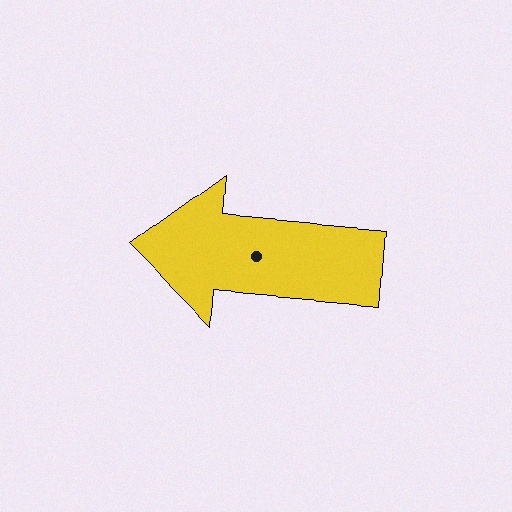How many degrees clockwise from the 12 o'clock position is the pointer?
Approximately 275 degrees.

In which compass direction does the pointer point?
West.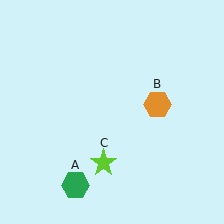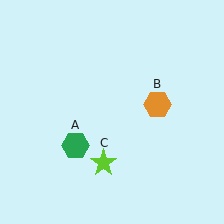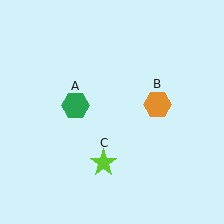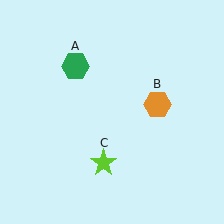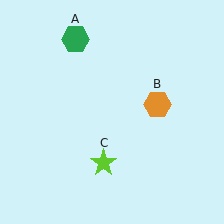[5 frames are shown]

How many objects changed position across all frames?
1 object changed position: green hexagon (object A).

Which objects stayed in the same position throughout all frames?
Orange hexagon (object B) and lime star (object C) remained stationary.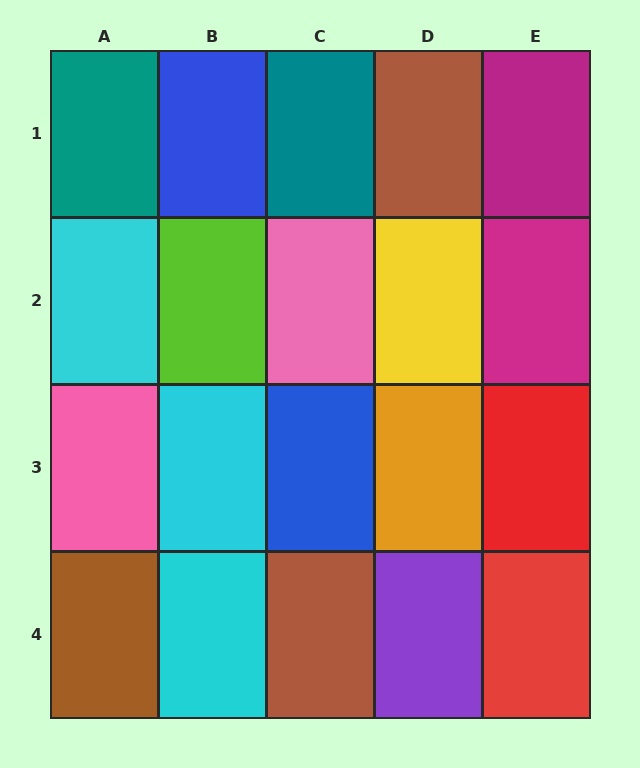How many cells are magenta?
2 cells are magenta.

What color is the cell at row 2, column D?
Yellow.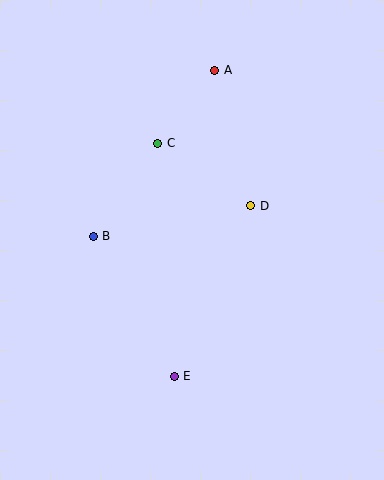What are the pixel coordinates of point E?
Point E is at (174, 376).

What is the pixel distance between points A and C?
The distance between A and C is 92 pixels.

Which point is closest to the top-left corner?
Point C is closest to the top-left corner.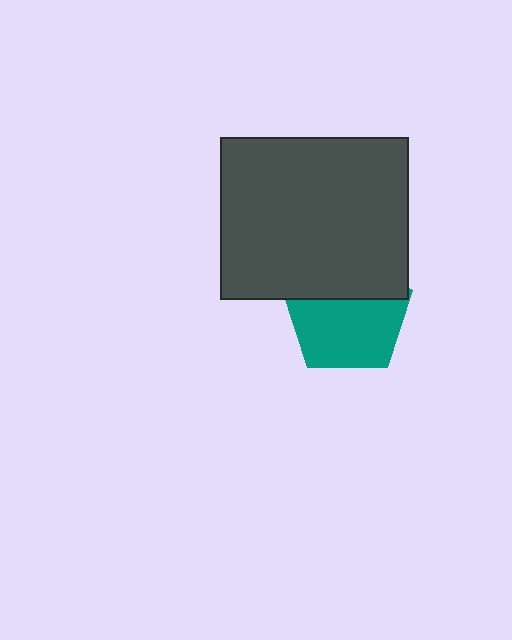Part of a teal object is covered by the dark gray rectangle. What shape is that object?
It is a pentagon.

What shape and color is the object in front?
The object in front is a dark gray rectangle.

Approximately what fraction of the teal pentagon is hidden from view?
Roughly 38% of the teal pentagon is hidden behind the dark gray rectangle.